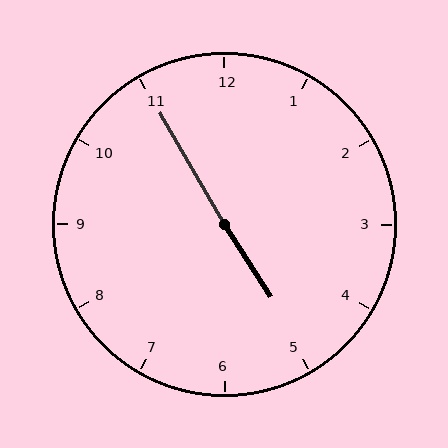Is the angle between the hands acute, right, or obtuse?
It is obtuse.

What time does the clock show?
4:55.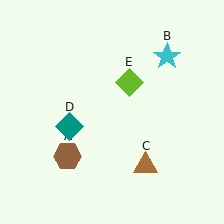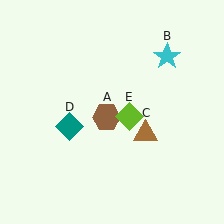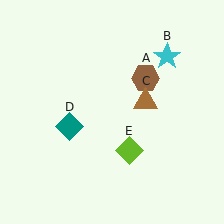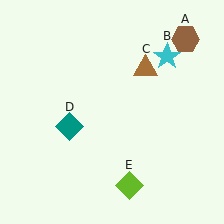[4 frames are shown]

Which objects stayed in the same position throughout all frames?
Cyan star (object B) and teal diamond (object D) remained stationary.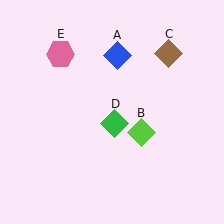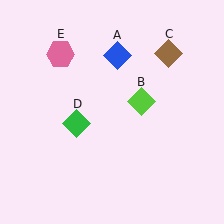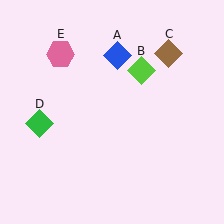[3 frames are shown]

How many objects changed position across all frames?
2 objects changed position: lime diamond (object B), green diamond (object D).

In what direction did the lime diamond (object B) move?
The lime diamond (object B) moved up.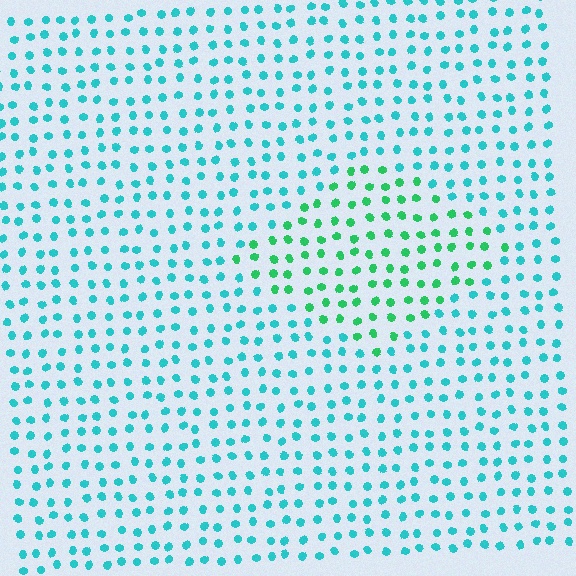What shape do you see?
I see a diamond.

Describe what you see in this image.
The image is filled with small cyan elements in a uniform arrangement. A diamond-shaped region is visible where the elements are tinted to a slightly different hue, forming a subtle color boundary.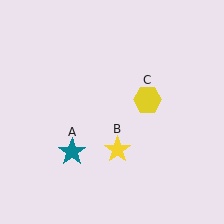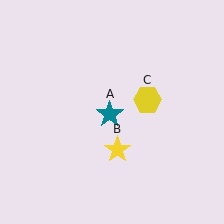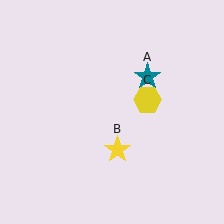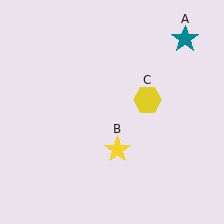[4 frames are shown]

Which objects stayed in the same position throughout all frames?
Yellow star (object B) and yellow hexagon (object C) remained stationary.